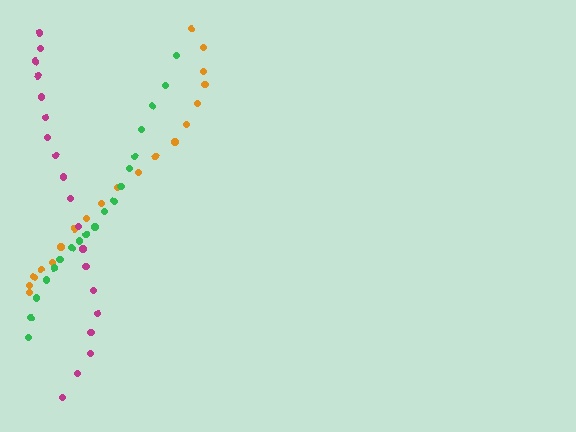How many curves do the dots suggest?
There are 3 distinct paths.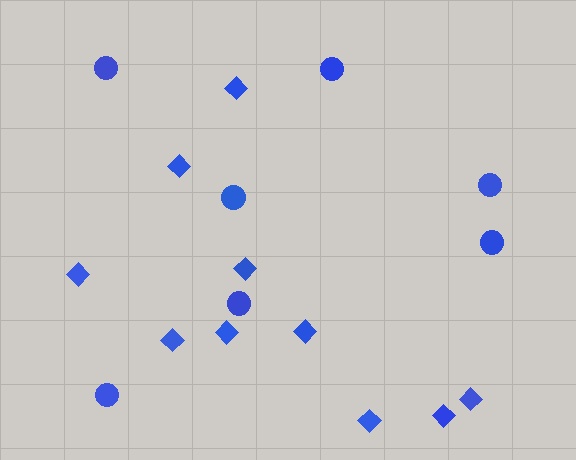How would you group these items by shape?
There are 2 groups: one group of circles (7) and one group of diamonds (10).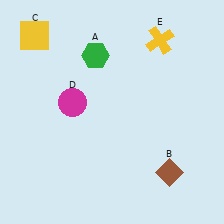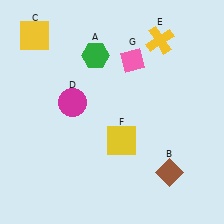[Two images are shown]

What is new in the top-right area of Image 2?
A pink diamond (G) was added in the top-right area of Image 2.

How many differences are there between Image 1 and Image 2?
There are 2 differences between the two images.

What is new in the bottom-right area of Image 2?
A yellow square (F) was added in the bottom-right area of Image 2.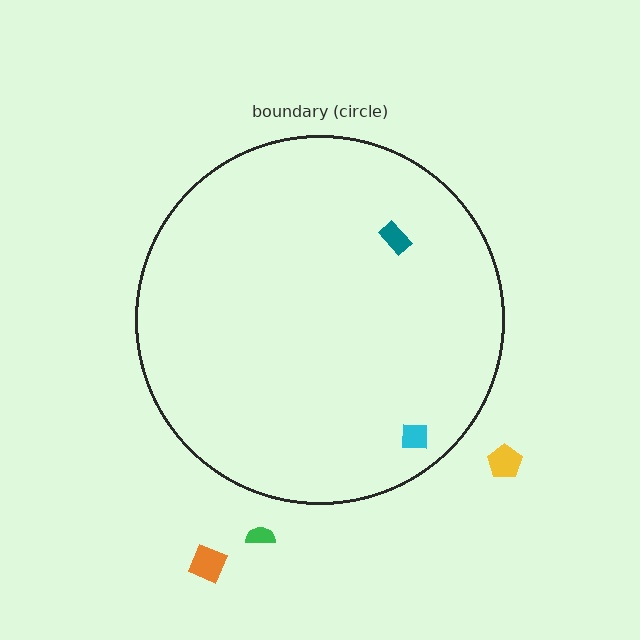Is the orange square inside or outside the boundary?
Outside.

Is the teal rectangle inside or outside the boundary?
Inside.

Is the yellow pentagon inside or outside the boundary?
Outside.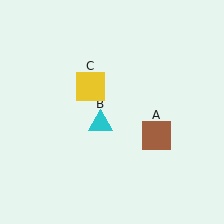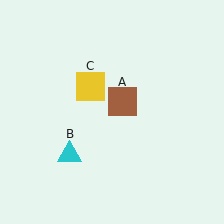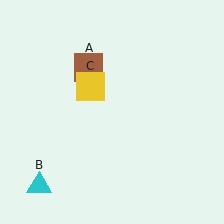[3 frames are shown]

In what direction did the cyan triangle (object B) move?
The cyan triangle (object B) moved down and to the left.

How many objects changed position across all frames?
2 objects changed position: brown square (object A), cyan triangle (object B).